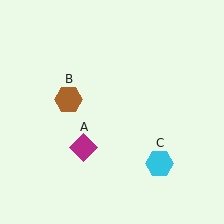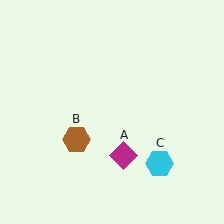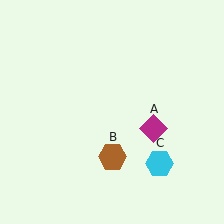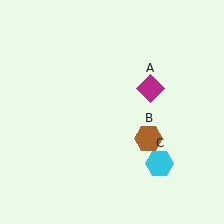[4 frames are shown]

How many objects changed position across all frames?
2 objects changed position: magenta diamond (object A), brown hexagon (object B).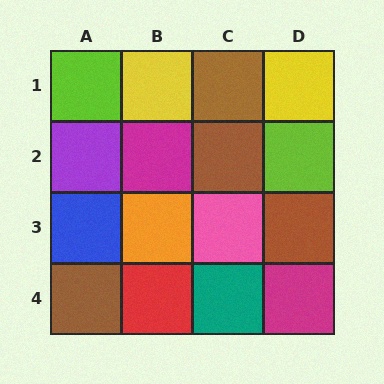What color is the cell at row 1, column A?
Lime.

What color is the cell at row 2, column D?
Lime.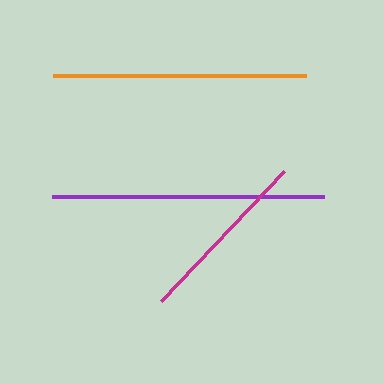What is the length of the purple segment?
The purple segment is approximately 272 pixels long.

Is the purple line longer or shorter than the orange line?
The purple line is longer than the orange line.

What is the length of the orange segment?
The orange segment is approximately 253 pixels long.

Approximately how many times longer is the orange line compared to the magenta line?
The orange line is approximately 1.4 times the length of the magenta line.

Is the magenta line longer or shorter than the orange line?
The orange line is longer than the magenta line.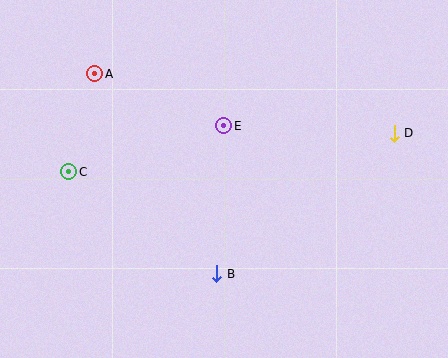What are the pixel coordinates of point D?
Point D is at (394, 133).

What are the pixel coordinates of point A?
Point A is at (95, 74).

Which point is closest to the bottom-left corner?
Point C is closest to the bottom-left corner.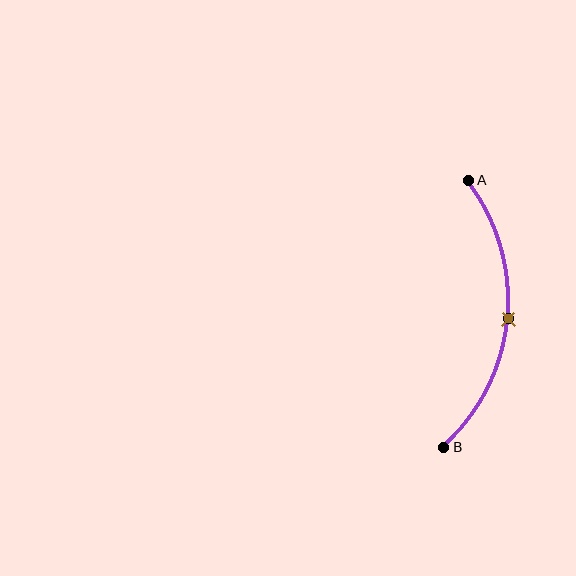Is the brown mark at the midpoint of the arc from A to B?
Yes. The brown mark lies on the arc at equal arc-length from both A and B — it is the arc midpoint.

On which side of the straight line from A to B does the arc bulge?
The arc bulges to the right of the straight line connecting A and B.